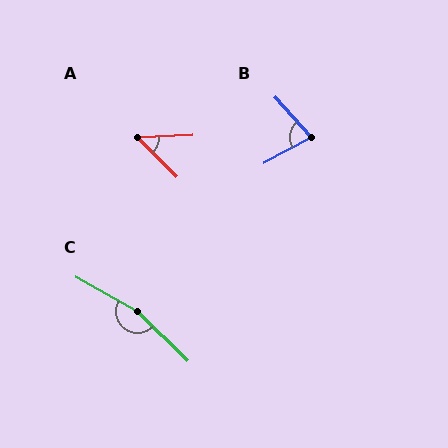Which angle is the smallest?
A, at approximately 47 degrees.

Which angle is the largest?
C, at approximately 165 degrees.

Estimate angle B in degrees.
Approximately 76 degrees.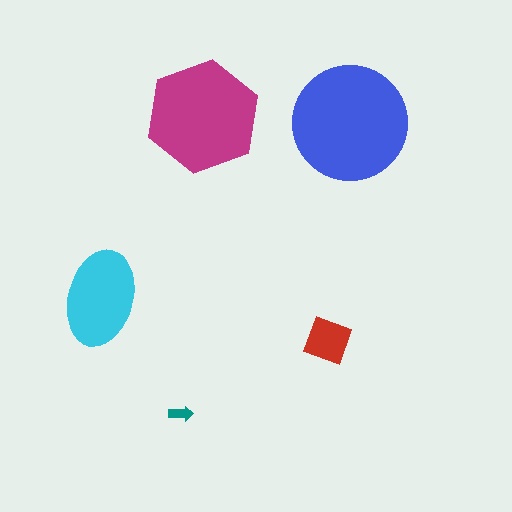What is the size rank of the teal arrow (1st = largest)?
5th.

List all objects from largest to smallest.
The blue circle, the magenta hexagon, the cyan ellipse, the red diamond, the teal arrow.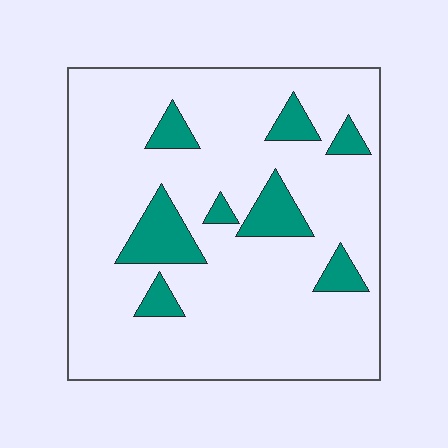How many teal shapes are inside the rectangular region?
8.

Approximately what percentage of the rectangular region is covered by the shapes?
Approximately 15%.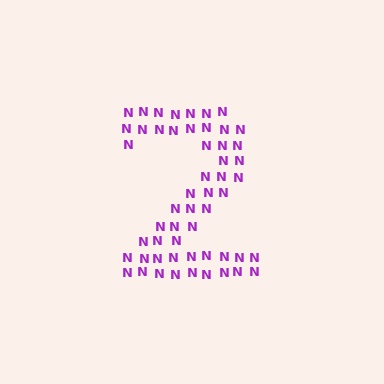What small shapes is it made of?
It is made of small letter N's.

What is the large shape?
The large shape is the digit 2.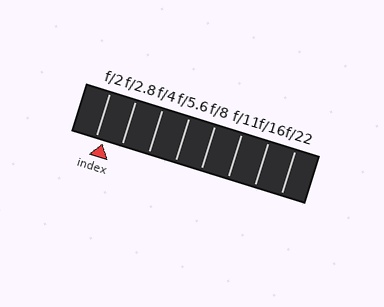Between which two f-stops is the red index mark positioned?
The index mark is between f/2 and f/2.8.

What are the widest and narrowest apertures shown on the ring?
The widest aperture shown is f/2 and the narrowest is f/22.